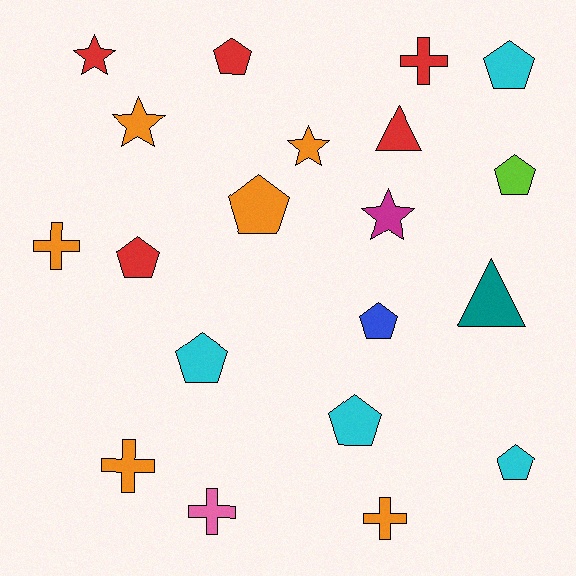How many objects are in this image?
There are 20 objects.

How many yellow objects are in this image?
There are no yellow objects.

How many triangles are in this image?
There are 2 triangles.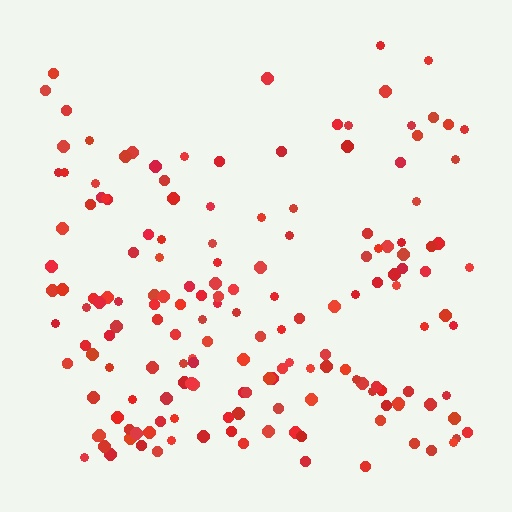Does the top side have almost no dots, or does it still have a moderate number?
Still a moderate number, just noticeably fewer than the bottom.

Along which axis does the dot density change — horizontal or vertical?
Vertical.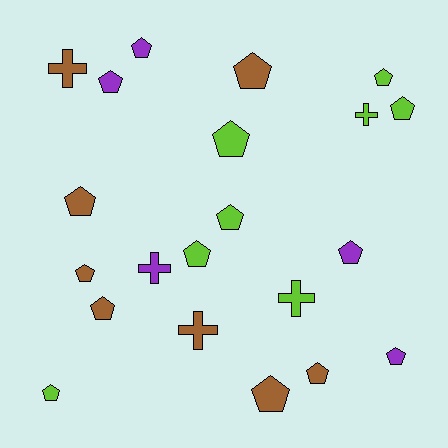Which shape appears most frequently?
Pentagon, with 16 objects.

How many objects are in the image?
There are 21 objects.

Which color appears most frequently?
Lime, with 8 objects.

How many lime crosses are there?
There are 2 lime crosses.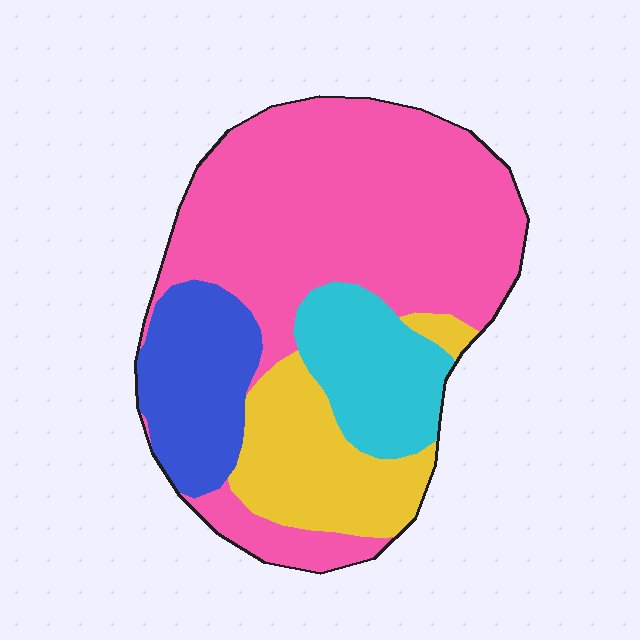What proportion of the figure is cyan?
Cyan takes up less than a sixth of the figure.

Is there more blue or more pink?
Pink.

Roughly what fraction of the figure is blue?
Blue covers about 15% of the figure.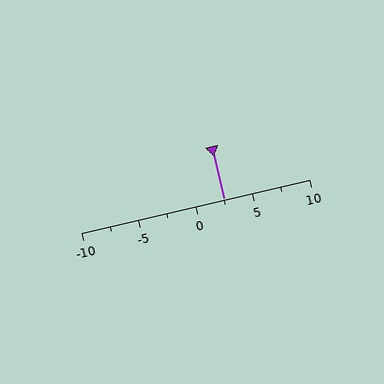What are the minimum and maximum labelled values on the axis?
The axis runs from -10 to 10.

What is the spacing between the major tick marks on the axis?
The major ticks are spaced 5 apart.